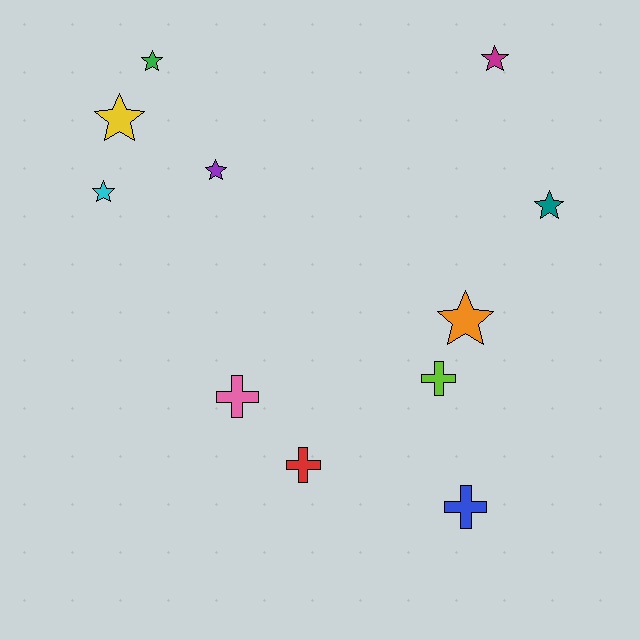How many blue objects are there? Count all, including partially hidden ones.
There is 1 blue object.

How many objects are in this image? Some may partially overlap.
There are 11 objects.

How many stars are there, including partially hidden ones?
There are 7 stars.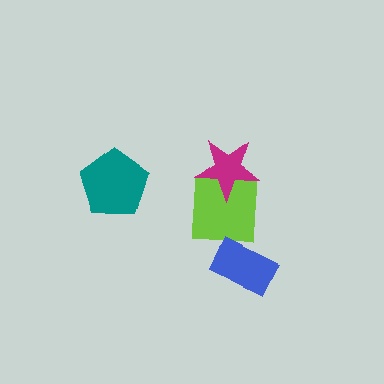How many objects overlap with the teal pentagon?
0 objects overlap with the teal pentagon.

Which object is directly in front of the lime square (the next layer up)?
The magenta star is directly in front of the lime square.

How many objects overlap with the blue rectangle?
1 object overlaps with the blue rectangle.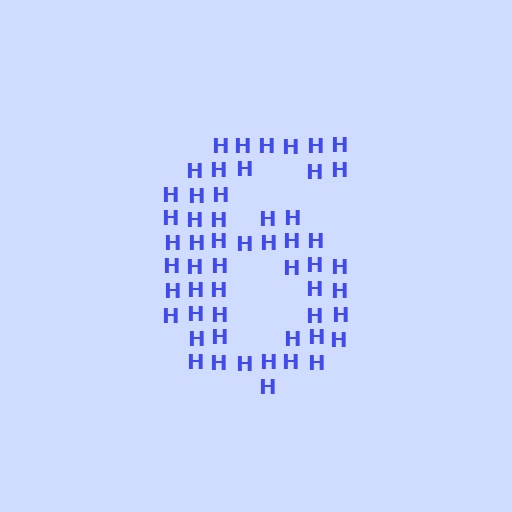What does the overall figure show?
The overall figure shows the digit 6.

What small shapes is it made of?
It is made of small letter H's.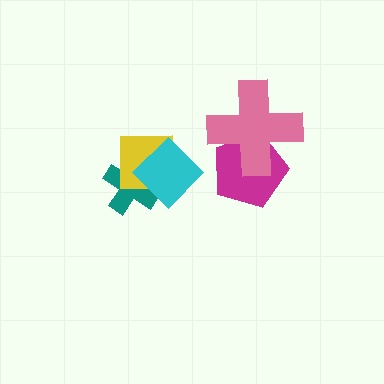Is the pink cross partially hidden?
No, no other shape covers it.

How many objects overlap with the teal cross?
2 objects overlap with the teal cross.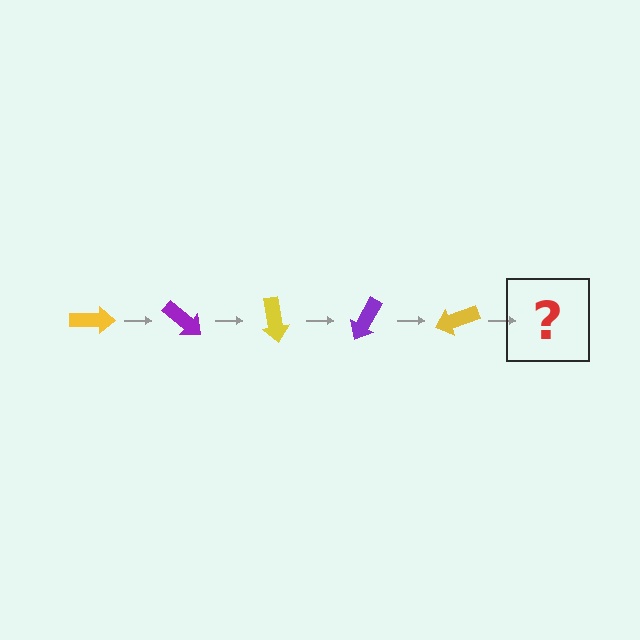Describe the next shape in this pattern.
It should be a purple arrow, rotated 200 degrees from the start.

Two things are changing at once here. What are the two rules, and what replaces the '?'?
The two rules are that it rotates 40 degrees each step and the color cycles through yellow and purple. The '?' should be a purple arrow, rotated 200 degrees from the start.